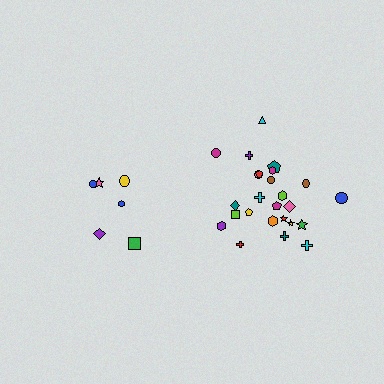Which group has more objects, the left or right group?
The right group.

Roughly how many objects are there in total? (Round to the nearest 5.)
Roughly 30 objects in total.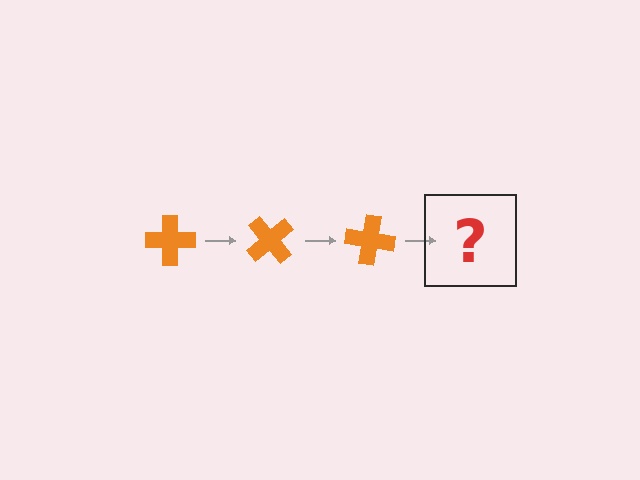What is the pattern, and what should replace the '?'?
The pattern is that the cross rotates 50 degrees each step. The '?' should be an orange cross rotated 150 degrees.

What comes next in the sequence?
The next element should be an orange cross rotated 150 degrees.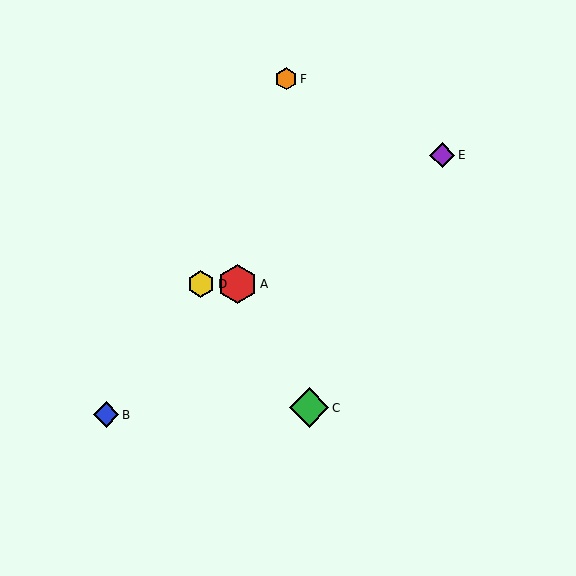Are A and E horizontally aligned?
No, A is at y≈284 and E is at y≈155.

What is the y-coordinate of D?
Object D is at y≈284.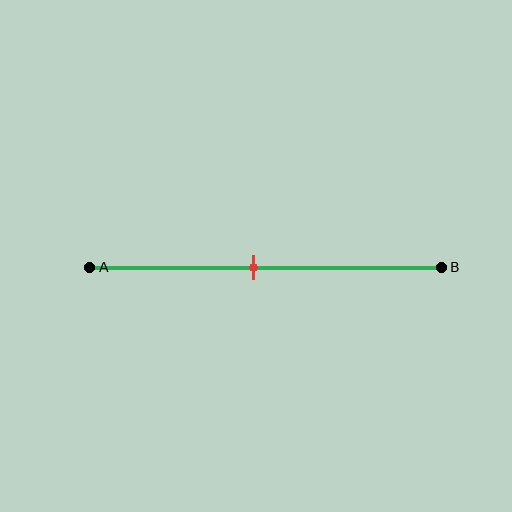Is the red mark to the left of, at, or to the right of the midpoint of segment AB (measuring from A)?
The red mark is to the left of the midpoint of segment AB.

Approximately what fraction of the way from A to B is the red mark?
The red mark is approximately 45% of the way from A to B.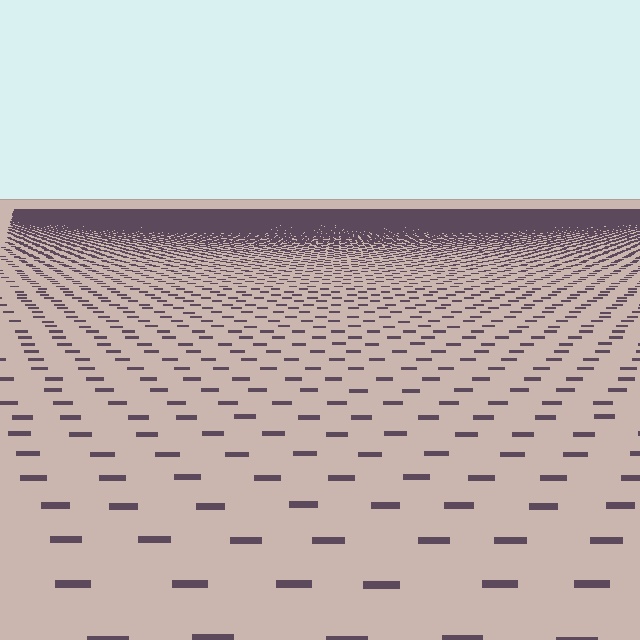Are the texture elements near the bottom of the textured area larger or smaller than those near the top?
Larger. Near the bottom, elements are closer to the viewer and appear at a bigger on-screen size.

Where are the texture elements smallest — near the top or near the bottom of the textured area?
Near the top.